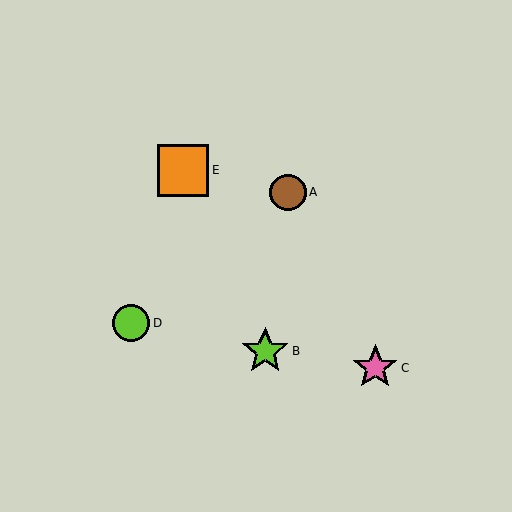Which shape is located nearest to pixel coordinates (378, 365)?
The pink star (labeled C) at (375, 368) is nearest to that location.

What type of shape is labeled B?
Shape B is a lime star.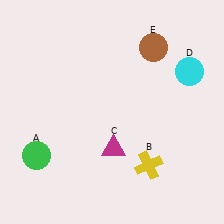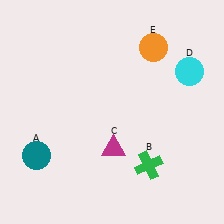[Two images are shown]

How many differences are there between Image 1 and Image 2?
There are 3 differences between the two images.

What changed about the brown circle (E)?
In Image 1, E is brown. In Image 2, it changed to orange.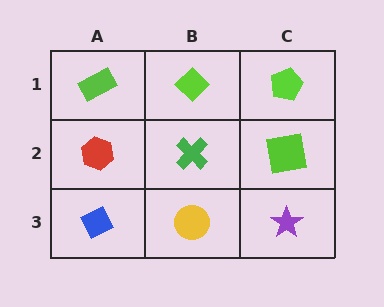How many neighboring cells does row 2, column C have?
3.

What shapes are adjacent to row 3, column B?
A green cross (row 2, column B), a blue diamond (row 3, column A), a purple star (row 3, column C).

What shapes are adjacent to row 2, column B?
A lime diamond (row 1, column B), a yellow circle (row 3, column B), a red hexagon (row 2, column A), a lime square (row 2, column C).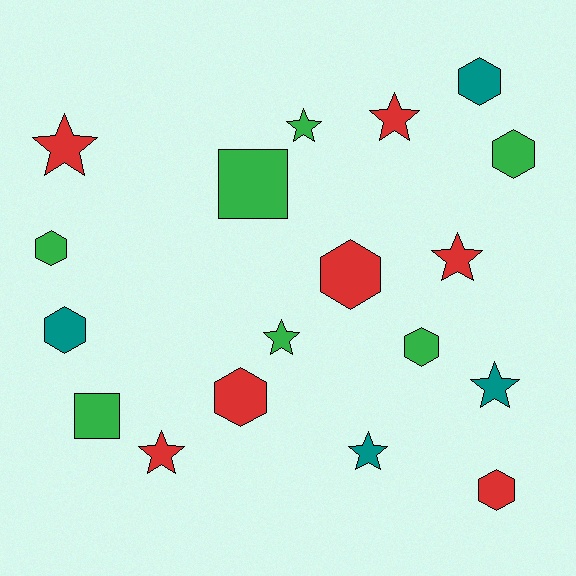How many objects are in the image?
There are 18 objects.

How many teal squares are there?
There are no teal squares.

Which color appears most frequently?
Green, with 7 objects.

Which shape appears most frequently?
Star, with 8 objects.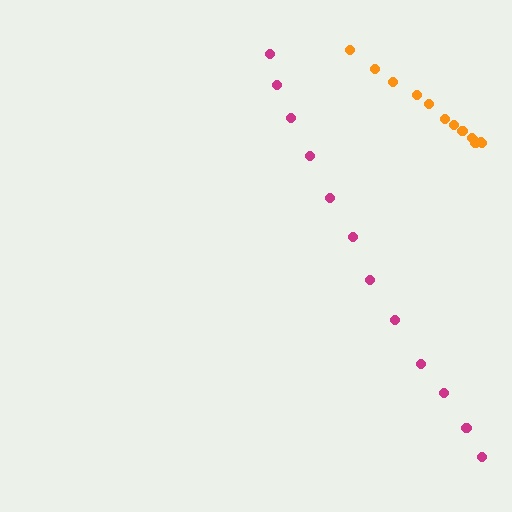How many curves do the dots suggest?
There are 2 distinct paths.